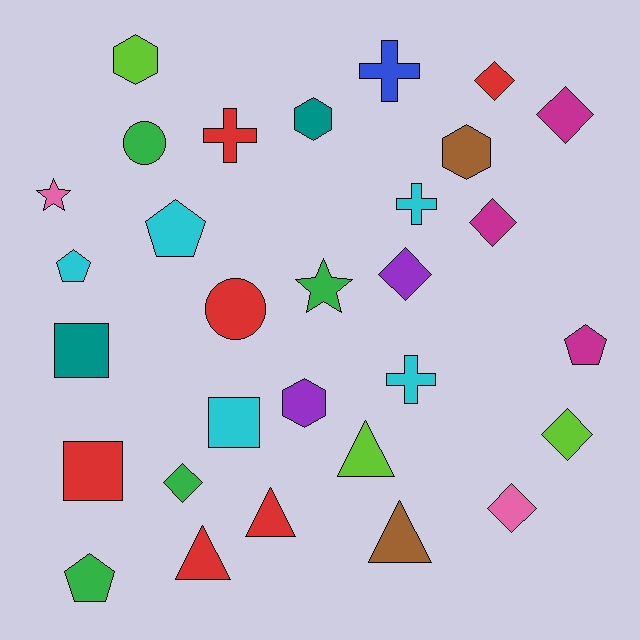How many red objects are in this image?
There are 6 red objects.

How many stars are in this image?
There are 2 stars.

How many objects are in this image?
There are 30 objects.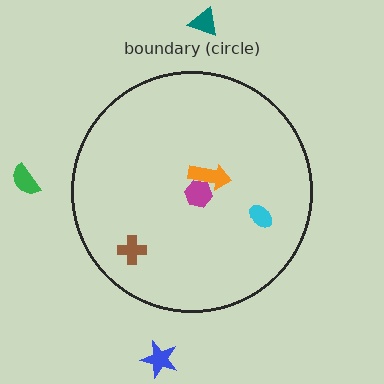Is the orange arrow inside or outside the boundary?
Inside.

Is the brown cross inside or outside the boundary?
Inside.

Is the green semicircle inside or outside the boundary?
Outside.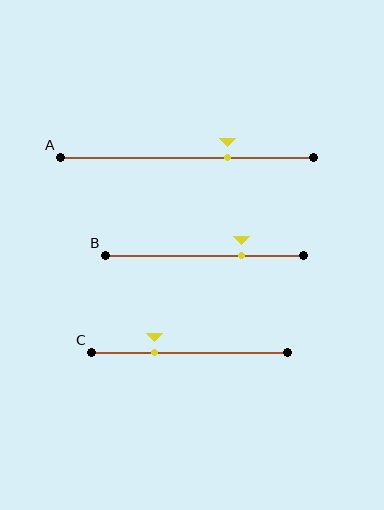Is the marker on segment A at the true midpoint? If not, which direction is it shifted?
No, the marker on segment A is shifted to the right by about 16% of the segment length.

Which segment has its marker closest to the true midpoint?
Segment A has its marker closest to the true midpoint.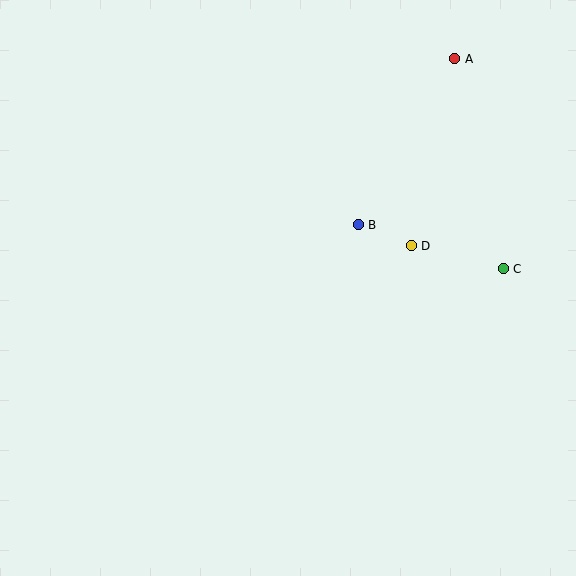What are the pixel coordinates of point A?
Point A is at (455, 59).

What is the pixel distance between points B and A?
The distance between B and A is 192 pixels.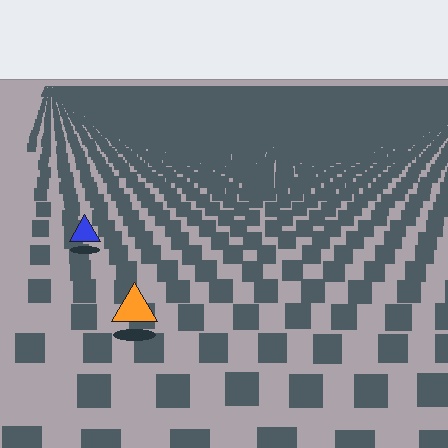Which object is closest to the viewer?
The orange triangle is closest. The texture marks near it are larger and more spread out.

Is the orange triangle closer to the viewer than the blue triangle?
Yes. The orange triangle is closer — you can tell from the texture gradient: the ground texture is coarser near it.